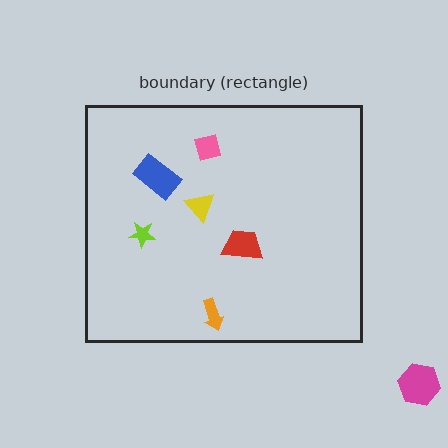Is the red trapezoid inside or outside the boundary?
Inside.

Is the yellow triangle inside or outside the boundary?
Inside.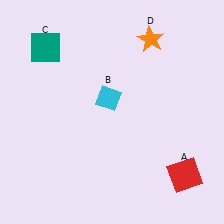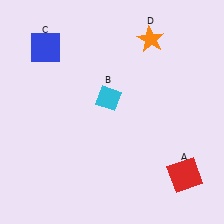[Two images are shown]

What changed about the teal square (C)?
In Image 1, C is teal. In Image 2, it changed to blue.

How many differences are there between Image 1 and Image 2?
There is 1 difference between the two images.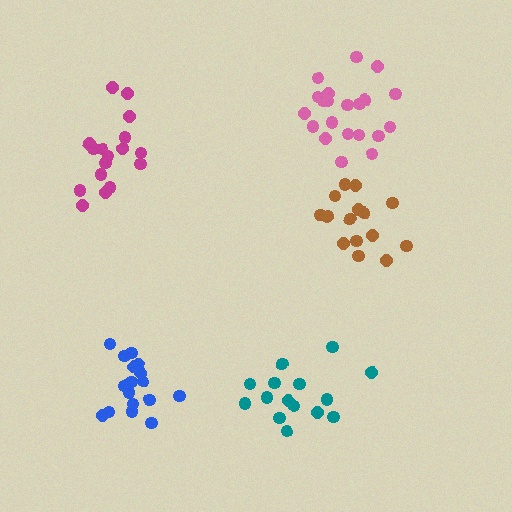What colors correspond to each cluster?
The clusters are colored: blue, brown, teal, magenta, pink.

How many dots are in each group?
Group 1: 18 dots, Group 2: 15 dots, Group 3: 15 dots, Group 4: 17 dots, Group 5: 21 dots (86 total).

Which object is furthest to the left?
The magenta cluster is leftmost.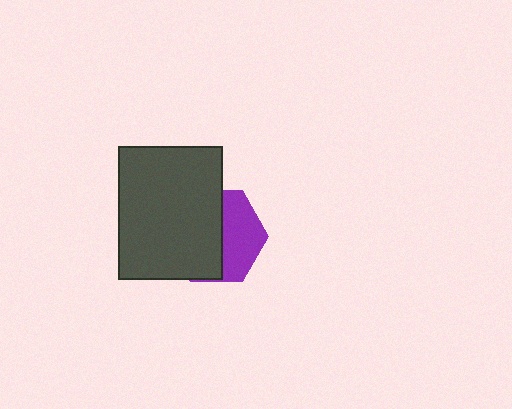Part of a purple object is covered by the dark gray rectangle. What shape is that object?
It is a hexagon.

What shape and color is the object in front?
The object in front is a dark gray rectangle.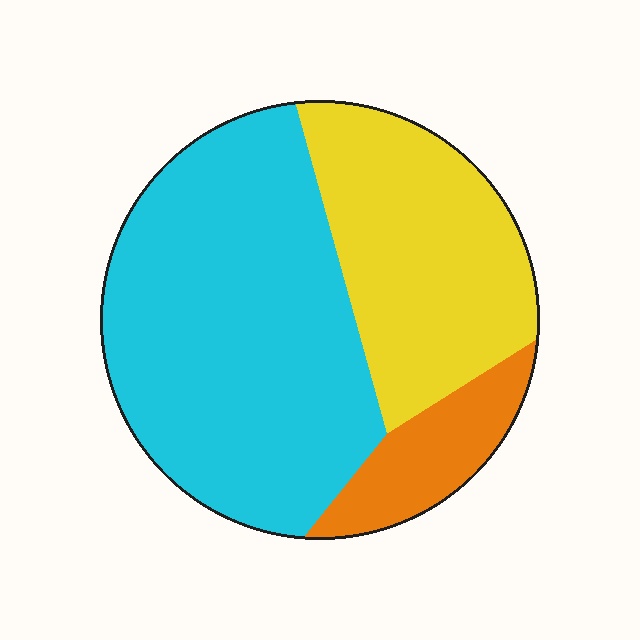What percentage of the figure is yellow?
Yellow takes up about one third (1/3) of the figure.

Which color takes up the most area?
Cyan, at roughly 55%.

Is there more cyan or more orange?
Cyan.